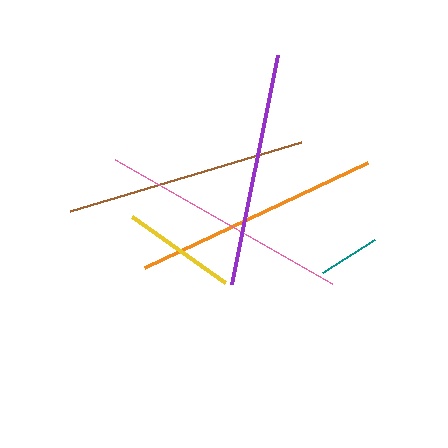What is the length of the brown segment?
The brown segment is approximately 242 pixels long.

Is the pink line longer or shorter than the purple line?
The pink line is longer than the purple line.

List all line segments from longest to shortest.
From longest to shortest: pink, orange, brown, purple, yellow, teal.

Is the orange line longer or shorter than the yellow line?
The orange line is longer than the yellow line.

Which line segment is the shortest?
The teal line is the shortest at approximately 61 pixels.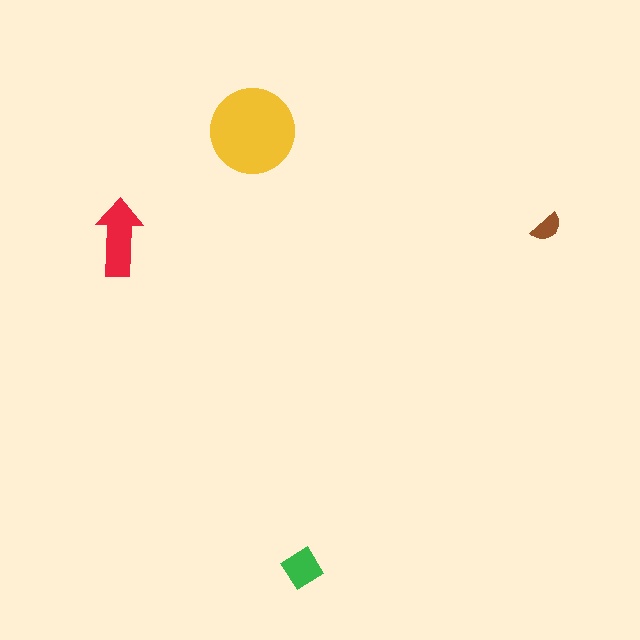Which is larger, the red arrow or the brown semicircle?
The red arrow.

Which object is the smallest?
The brown semicircle.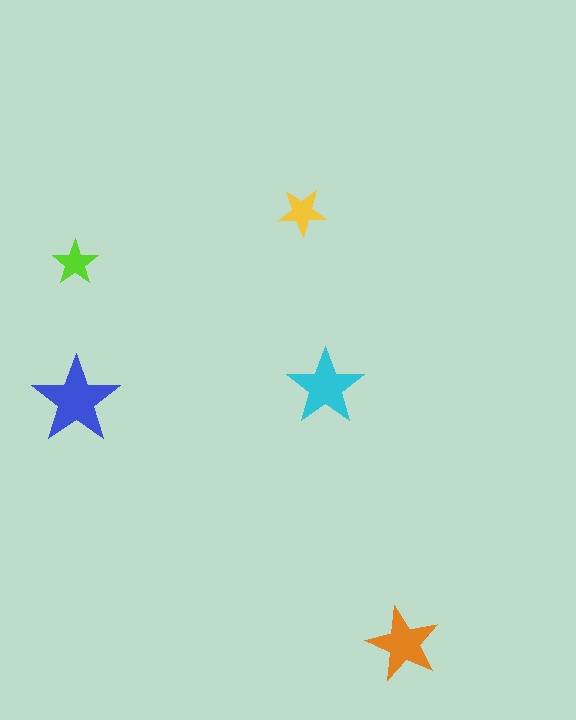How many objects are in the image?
There are 5 objects in the image.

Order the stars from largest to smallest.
the blue one, the cyan one, the orange one, the yellow one, the lime one.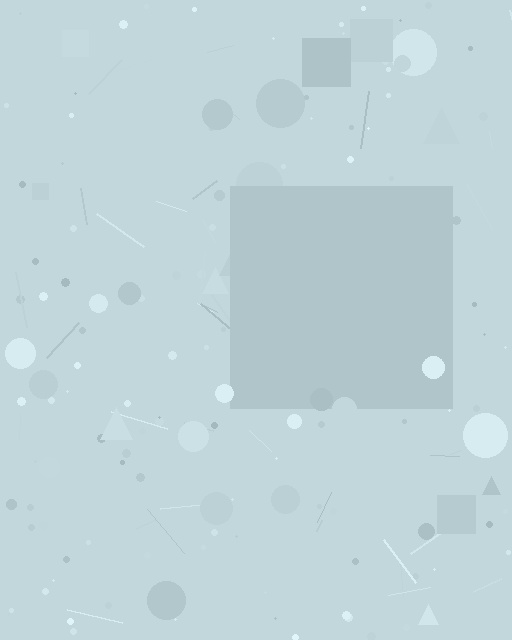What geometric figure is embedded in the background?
A square is embedded in the background.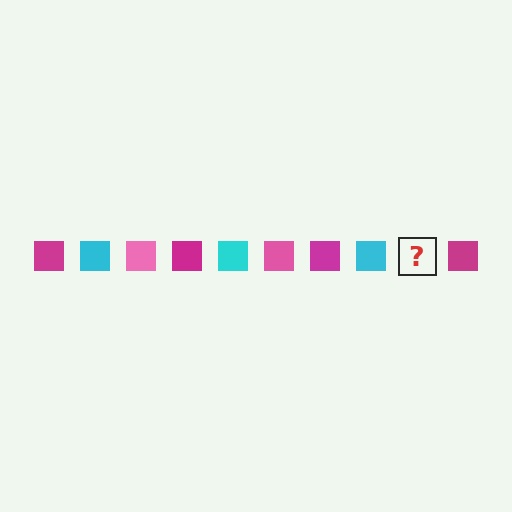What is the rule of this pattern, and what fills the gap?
The rule is that the pattern cycles through magenta, cyan, pink squares. The gap should be filled with a pink square.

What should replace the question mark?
The question mark should be replaced with a pink square.